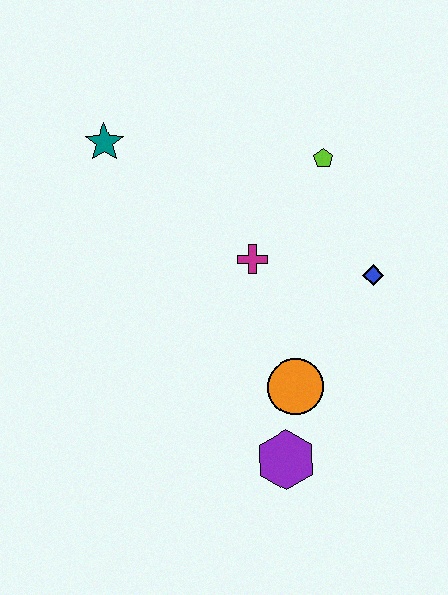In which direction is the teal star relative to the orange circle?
The teal star is above the orange circle.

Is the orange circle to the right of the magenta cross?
Yes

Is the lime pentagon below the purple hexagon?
No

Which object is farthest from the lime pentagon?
The purple hexagon is farthest from the lime pentagon.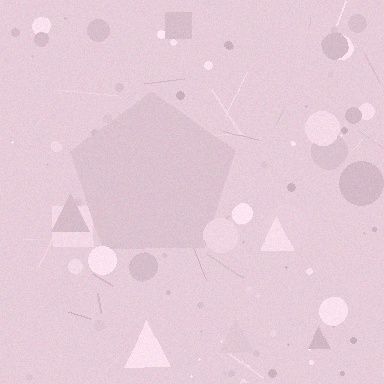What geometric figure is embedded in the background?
A pentagon is embedded in the background.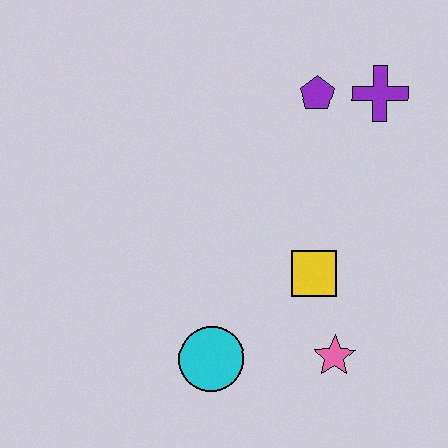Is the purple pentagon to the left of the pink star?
Yes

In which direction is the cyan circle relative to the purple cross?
The cyan circle is below the purple cross.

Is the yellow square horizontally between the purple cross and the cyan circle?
Yes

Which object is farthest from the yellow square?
The purple cross is farthest from the yellow square.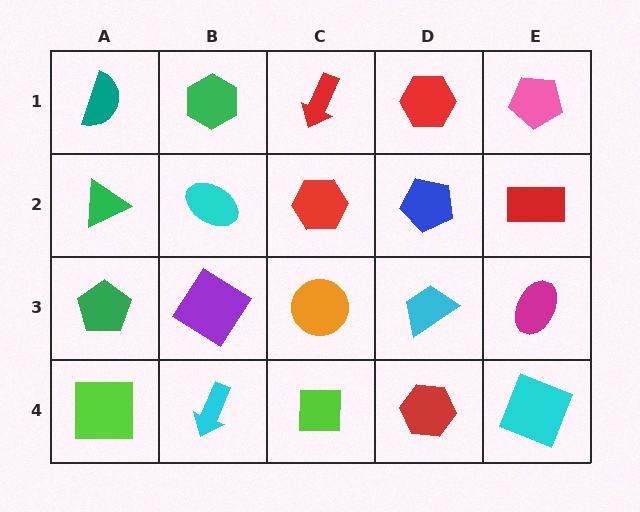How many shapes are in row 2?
5 shapes.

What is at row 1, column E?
A pink pentagon.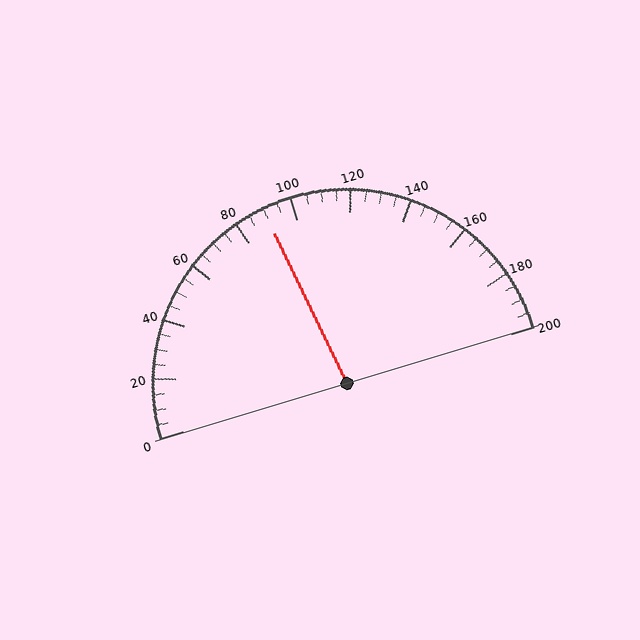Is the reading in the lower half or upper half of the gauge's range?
The reading is in the lower half of the range (0 to 200).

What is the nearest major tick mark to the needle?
The nearest major tick mark is 80.